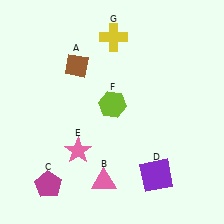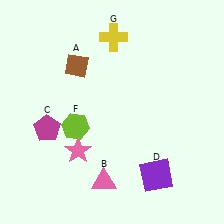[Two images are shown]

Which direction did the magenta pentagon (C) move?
The magenta pentagon (C) moved up.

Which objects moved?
The objects that moved are: the magenta pentagon (C), the lime hexagon (F).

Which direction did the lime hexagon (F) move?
The lime hexagon (F) moved left.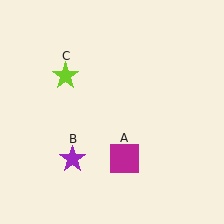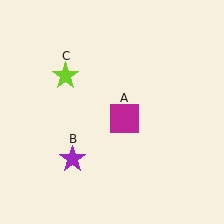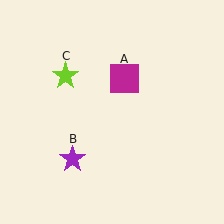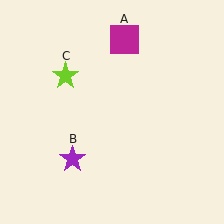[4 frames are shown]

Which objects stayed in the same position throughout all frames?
Purple star (object B) and lime star (object C) remained stationary.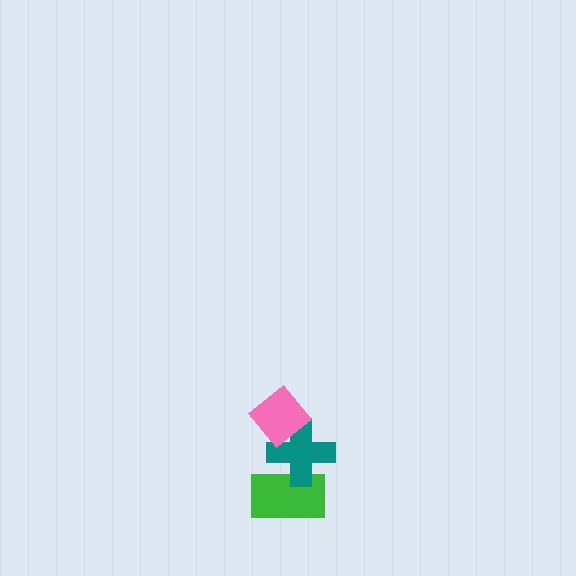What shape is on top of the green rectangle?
The teal cross is on top of the green rectangle.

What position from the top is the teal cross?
The teal cross is 2nd from the top.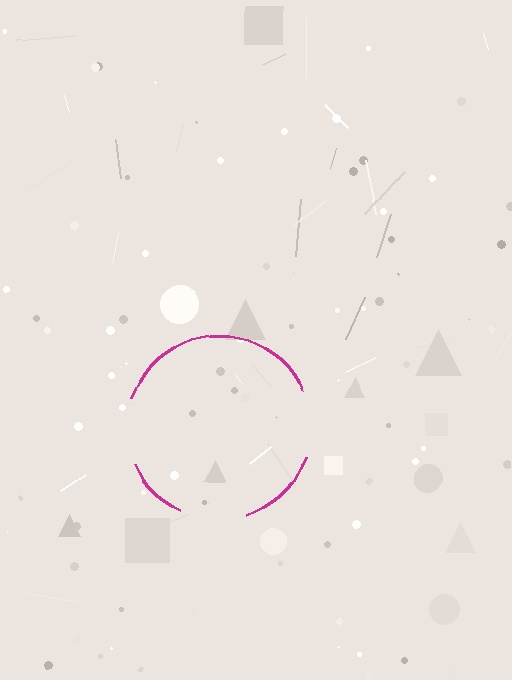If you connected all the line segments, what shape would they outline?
They would outline a circle.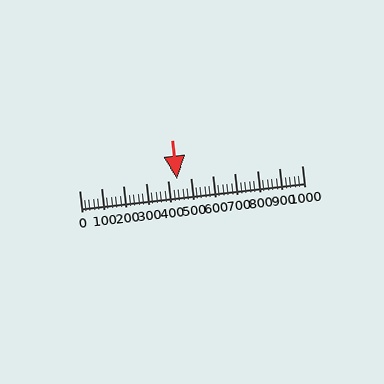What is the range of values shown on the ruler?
The ruler shows values from 0 to 1000.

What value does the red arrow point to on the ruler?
The red arrow points to approximately 440.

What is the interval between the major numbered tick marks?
The major tick marks are spaced 100 units apart.